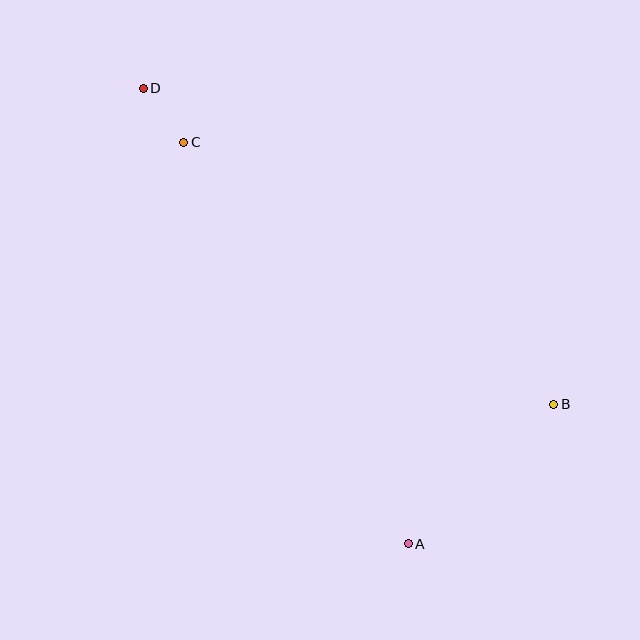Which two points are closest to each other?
Points C and D are closest to each other.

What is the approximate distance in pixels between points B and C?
The distance between B and C is approximately 453 pixels.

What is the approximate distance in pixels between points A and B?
The distance between A and B is approximately 201 pixels.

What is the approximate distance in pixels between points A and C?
The distance between A and C is approximately 460 pixels.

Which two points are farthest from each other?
Points A and D are farthest from each other.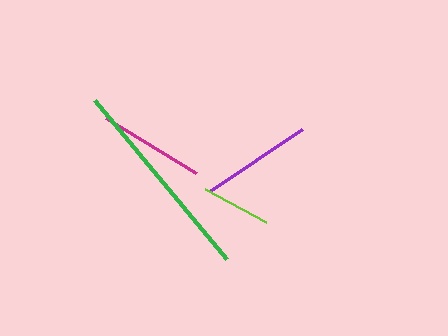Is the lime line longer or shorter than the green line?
The green line is longer than the lime line.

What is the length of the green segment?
The green segment is approximately 206 pixels long.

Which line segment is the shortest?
The lime line is the shortest at approximately 69 pixels.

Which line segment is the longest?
The green line is the longest at approximately 206 pixels.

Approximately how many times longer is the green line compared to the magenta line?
The green line is approximately 2.0 times the length of the magenta line.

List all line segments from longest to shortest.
From longest to shortest: green, purple, magenta, lime.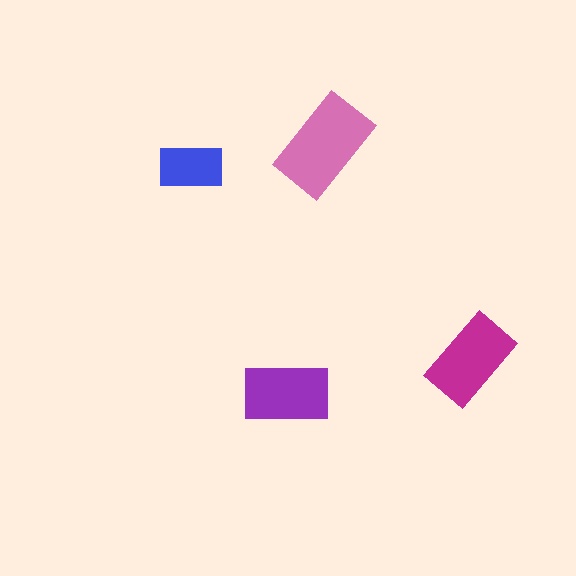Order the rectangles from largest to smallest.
the pink one, the magenta one, the purple one, the blue one.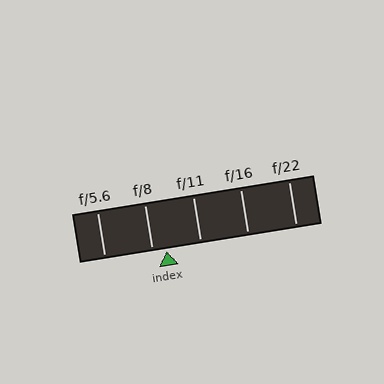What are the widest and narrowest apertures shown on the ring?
The widest aperture shown is f/5.6 and the narrowest is f/22.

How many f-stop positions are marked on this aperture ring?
There are 5 f-stop positions marked.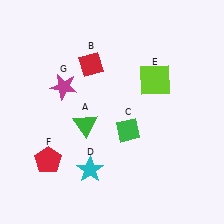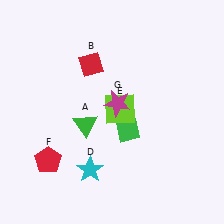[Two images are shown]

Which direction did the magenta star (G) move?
The magenta star (G) moved right.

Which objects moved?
The objects that moved are: the lime square (E), the magenta star (G).